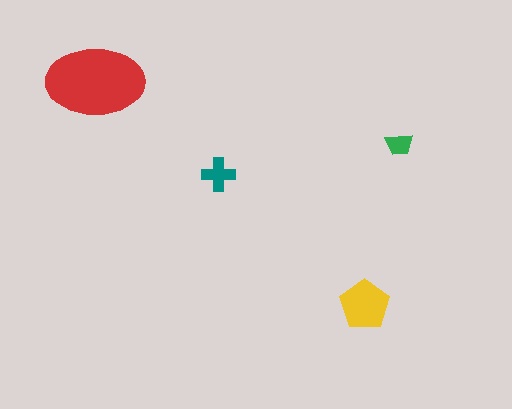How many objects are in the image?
There are 4 objects in the image.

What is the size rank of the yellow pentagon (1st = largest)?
2nd.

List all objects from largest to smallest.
The red ellipse, the yellow pentagon, the teal cross, the green trapezoid.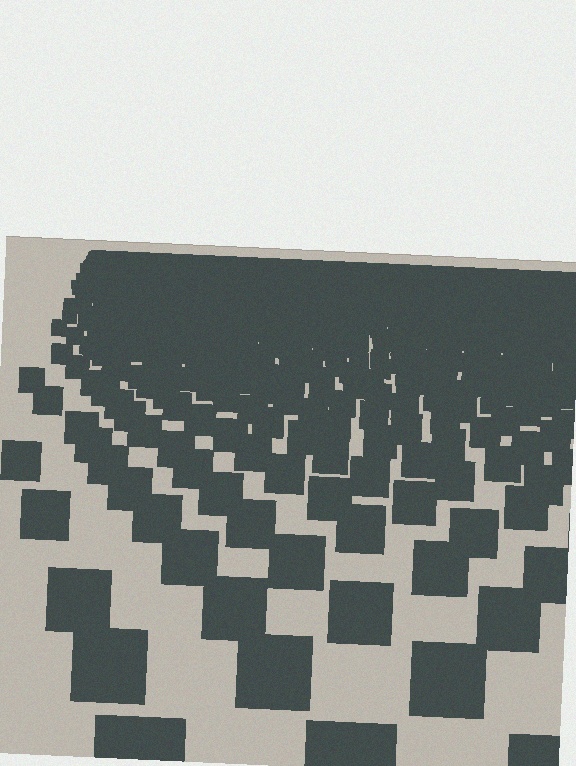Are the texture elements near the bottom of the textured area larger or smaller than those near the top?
Larger. Near the bottom, elements are closer to the viewer and appear at a bigger on-screen size.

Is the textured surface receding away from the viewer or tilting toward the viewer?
The surface is receding away from the viewer. Texture elements get smaller and denser toward the top.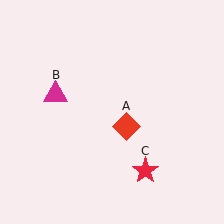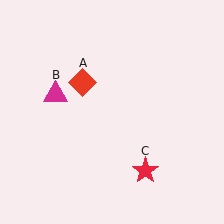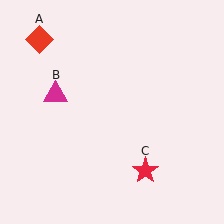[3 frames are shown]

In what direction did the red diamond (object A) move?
The red diamond (object A) moved up and to the left.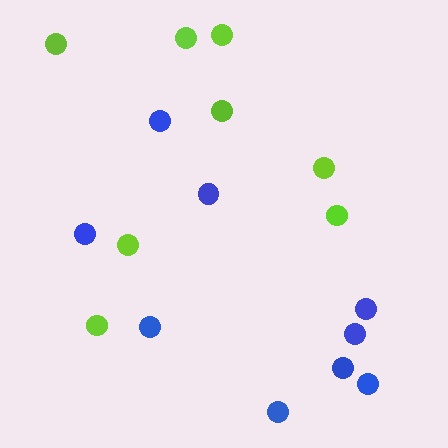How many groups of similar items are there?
There are 2 groups: one group of lime circles (8) and one group of blue circles (9).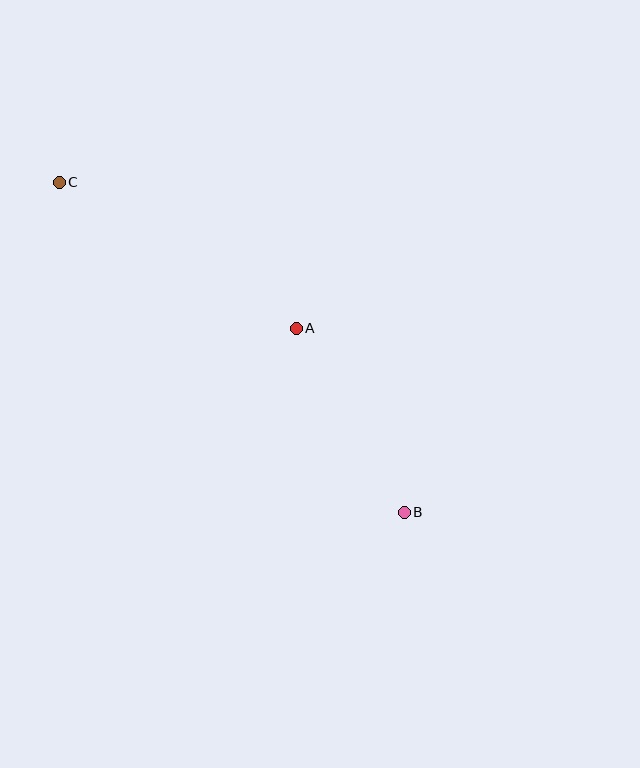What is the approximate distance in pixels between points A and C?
The distance between A and C is approximately 278 pixels.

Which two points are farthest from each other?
Points B and C are farthest from each other.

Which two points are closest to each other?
Points A and B are closest to each other.